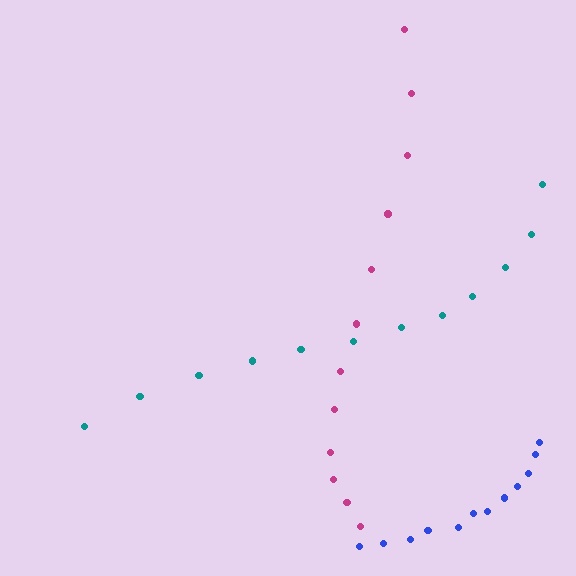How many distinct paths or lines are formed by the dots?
There are 3 distinct paths.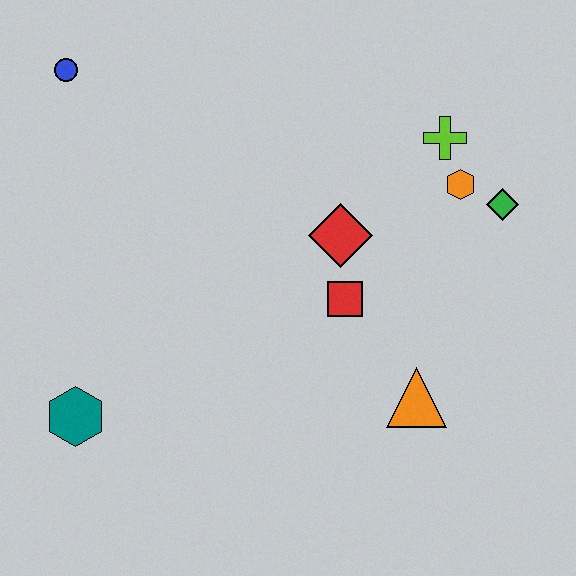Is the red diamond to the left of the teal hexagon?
No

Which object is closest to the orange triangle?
The red square is closest to the orange triangle.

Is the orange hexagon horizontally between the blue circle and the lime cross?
No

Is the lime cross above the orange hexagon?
Yes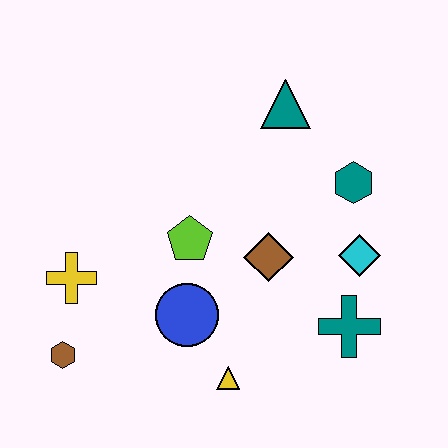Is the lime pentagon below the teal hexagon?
Yes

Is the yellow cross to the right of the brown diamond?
No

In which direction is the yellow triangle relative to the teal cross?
The yellow triangle is to the left of the teal cross.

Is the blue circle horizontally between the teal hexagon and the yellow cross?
Yes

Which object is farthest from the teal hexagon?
The brown hexagon is farthest from the teal hexagon.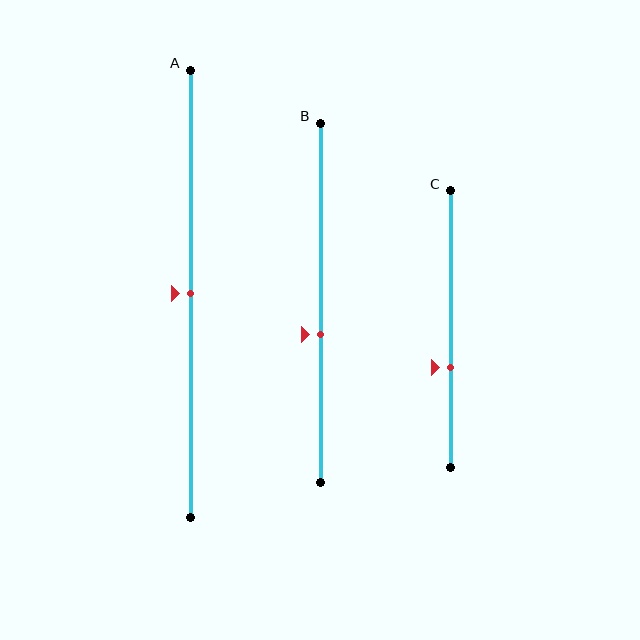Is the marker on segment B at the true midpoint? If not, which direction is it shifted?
No, the marker on segment B is shifted downward by about 9% of the segment length.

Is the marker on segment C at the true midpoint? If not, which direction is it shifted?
No, the marker on segment C is shifted downward by about 14% of the segment length.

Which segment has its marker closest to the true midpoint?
Segment A has its marker closest to the true midpoint.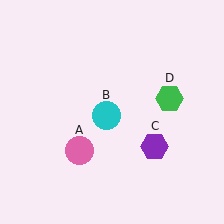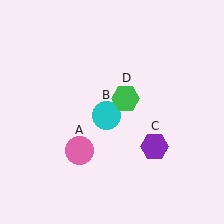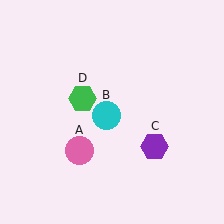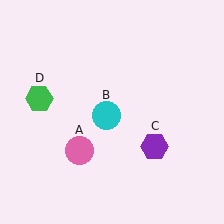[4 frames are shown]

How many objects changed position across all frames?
1 object changed position: green hexagon (object D).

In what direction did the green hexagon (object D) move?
The green hexagon (object D) moved left.